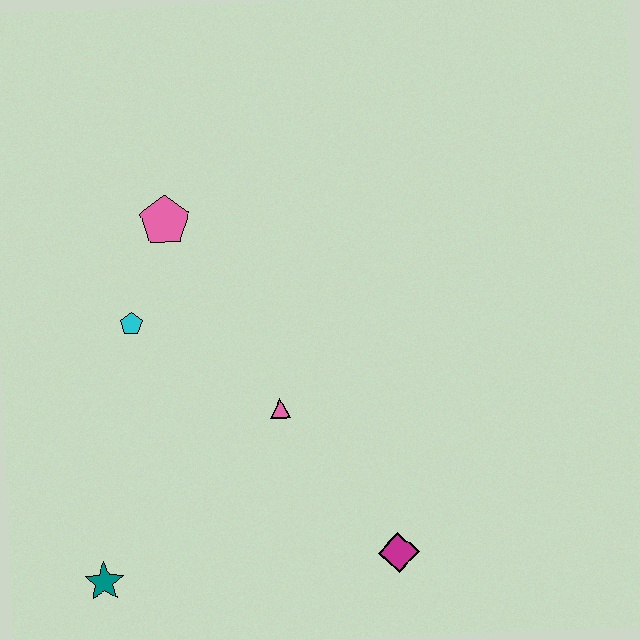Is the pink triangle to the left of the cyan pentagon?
No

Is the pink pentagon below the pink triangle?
No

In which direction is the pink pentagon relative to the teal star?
The pink pentagon is above the teal star.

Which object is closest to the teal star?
The pink triangle is closest to the teal star.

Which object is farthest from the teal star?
The pink pentagon is farthest from the teal star.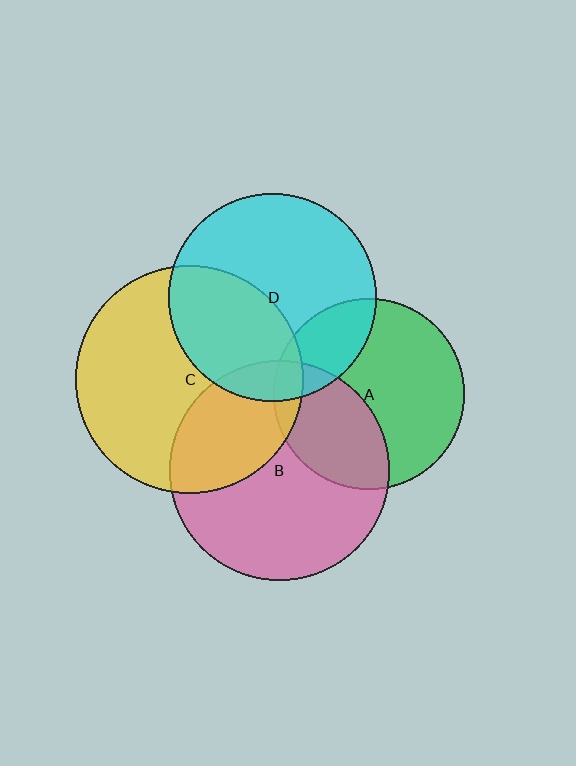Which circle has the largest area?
Circle C (yellow).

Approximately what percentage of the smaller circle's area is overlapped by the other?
Approximately 35%.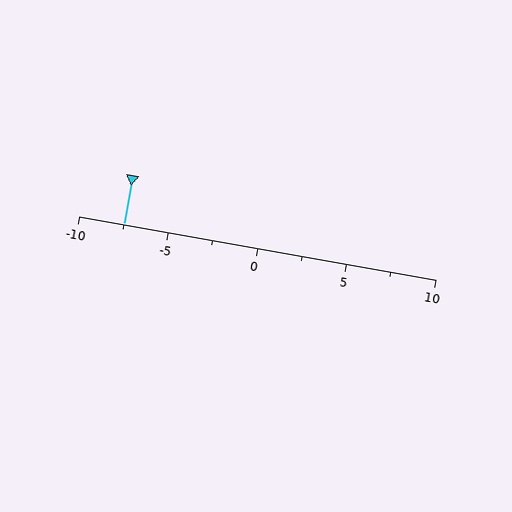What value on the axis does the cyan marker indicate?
The marker indicates approximately -7.5.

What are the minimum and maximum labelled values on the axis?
The axis runs from -10 to 10.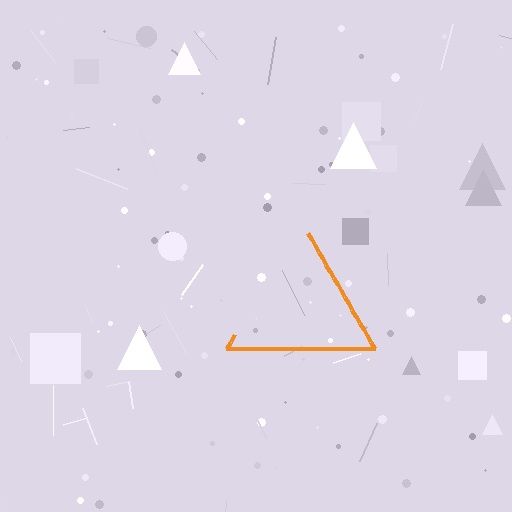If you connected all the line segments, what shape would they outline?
They would outline a triangle.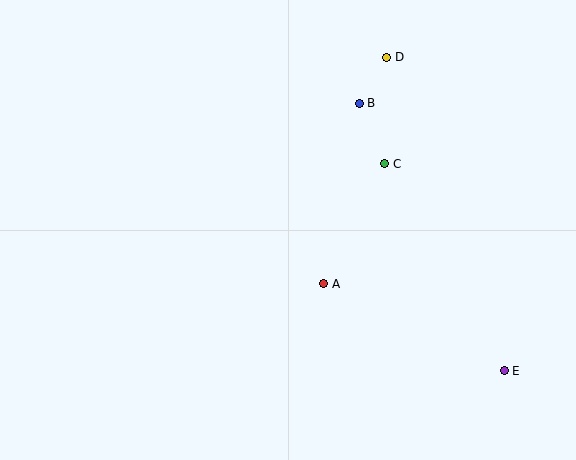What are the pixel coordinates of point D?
Point D is at (387, 57).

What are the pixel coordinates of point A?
Point A is at (324, 284).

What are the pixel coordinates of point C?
Point C is at (385, 164).